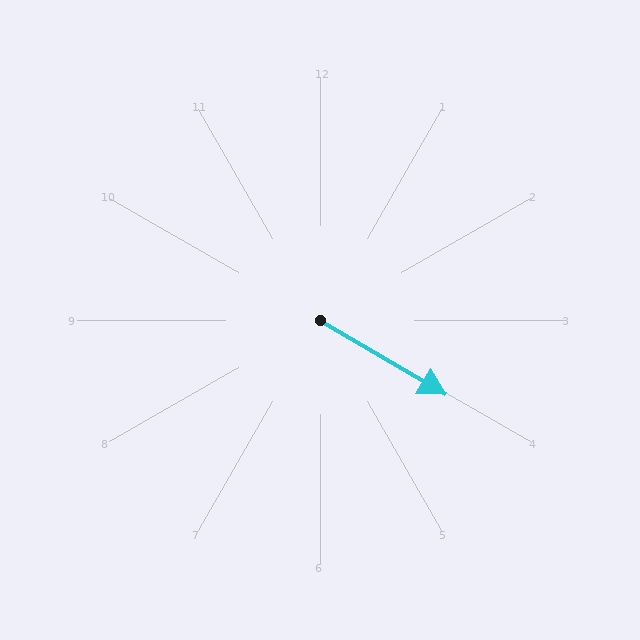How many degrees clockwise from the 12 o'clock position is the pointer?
Approximately 121 degrees.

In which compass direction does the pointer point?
Southeast.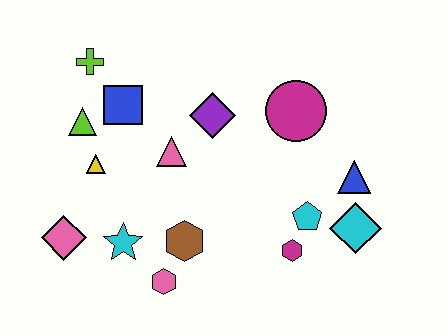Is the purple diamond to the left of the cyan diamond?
Yes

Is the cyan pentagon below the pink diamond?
No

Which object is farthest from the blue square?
The cyan diamond is farthest from the blue square.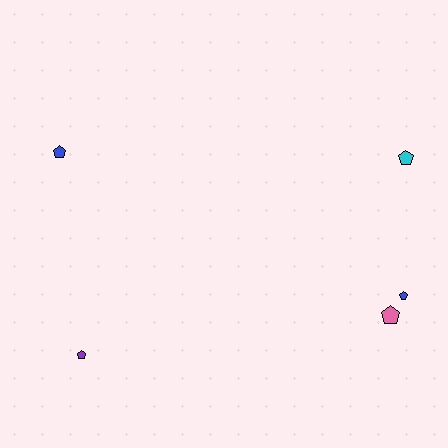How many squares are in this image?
There are no squares.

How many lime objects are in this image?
There are no lime objects.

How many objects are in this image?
There are 5 objects.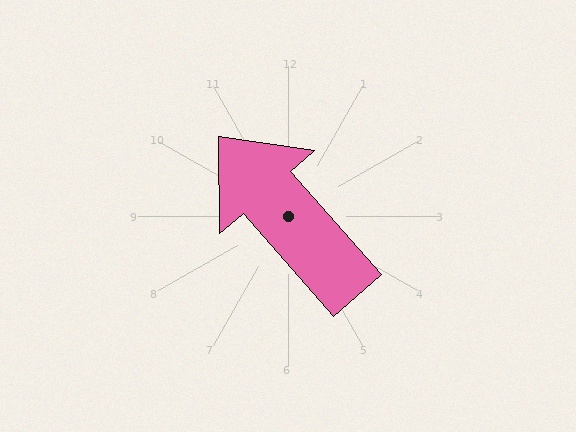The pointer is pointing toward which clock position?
Roughly 11 o'clock.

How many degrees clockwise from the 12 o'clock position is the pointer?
Approximately 319 degrees.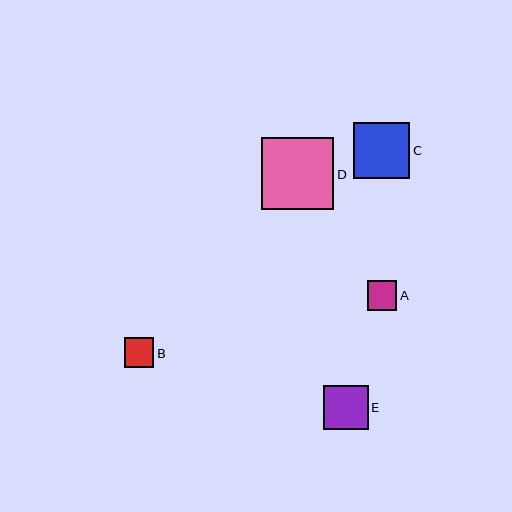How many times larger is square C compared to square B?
Square C is approximately 1.9 times the size of square B.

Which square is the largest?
Square D is the largest with a size of approximately 72 pixels.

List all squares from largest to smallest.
From largest to smallest: D, C, E, A, B.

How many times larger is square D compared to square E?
Square D is approximately 1.6 times the size of square E.